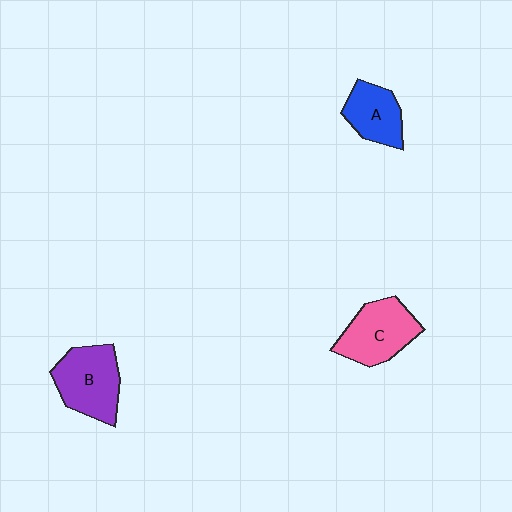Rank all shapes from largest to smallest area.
From largest to smallest: B (purple), C (pink), A (blue).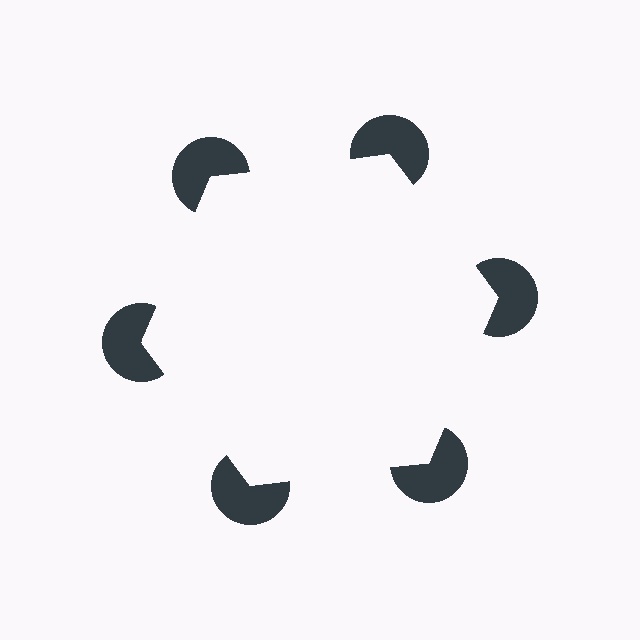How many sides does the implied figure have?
6 sides.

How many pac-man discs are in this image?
There are 6 — one at each vertex of the illusory hexagon.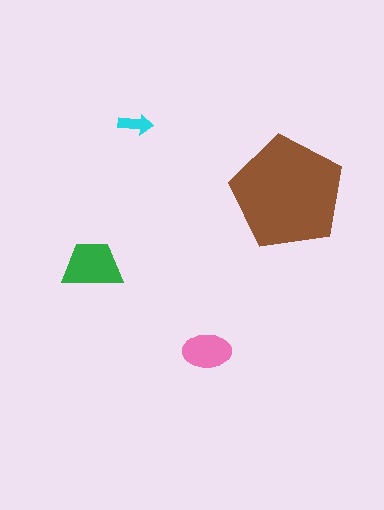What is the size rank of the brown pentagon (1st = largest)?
1st.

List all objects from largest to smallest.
The brown pentagon, the green trapezoid, the pink ellipse, the cyan arrow.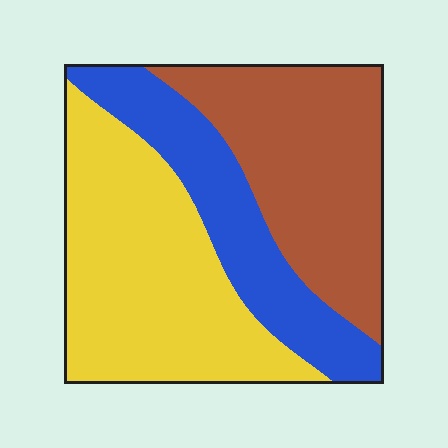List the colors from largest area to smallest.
From largest to smallest: yellow, brown, blue.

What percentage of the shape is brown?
Brown takes up about one third (1/3) of the shape.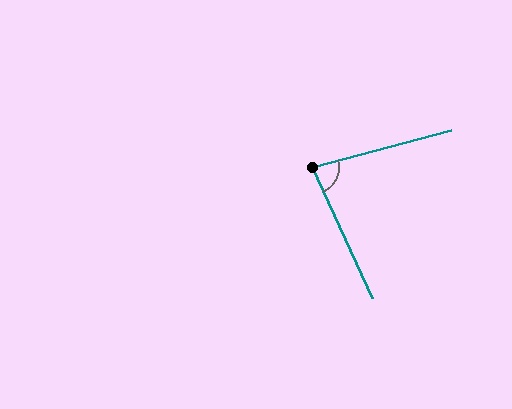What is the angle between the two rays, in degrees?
Approximately 80 degrees.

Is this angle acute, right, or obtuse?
It is acute.